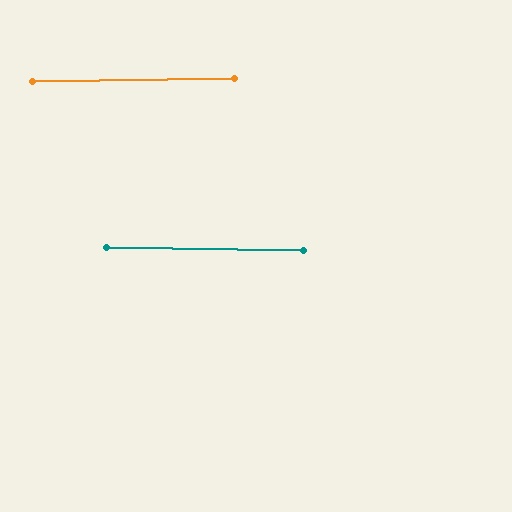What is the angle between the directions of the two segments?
Approximately 2 degrees.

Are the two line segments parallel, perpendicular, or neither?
Parallel — their directions differ by only 1.8°.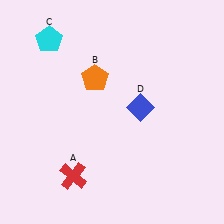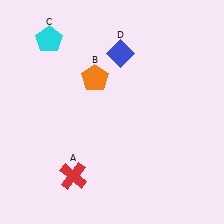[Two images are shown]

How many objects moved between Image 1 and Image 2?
1 object moved between the two images.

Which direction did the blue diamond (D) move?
The blue diamond (D) moved up.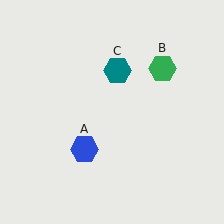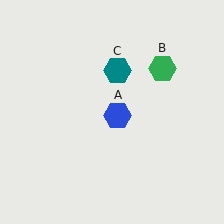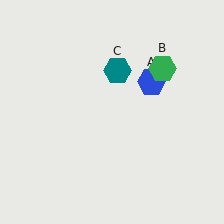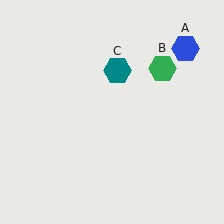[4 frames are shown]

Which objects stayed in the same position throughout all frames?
Green hexagon (object B) and teal hexagon (object C) remained stationary.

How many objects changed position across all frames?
1 object changed position: blue hexagon (object A).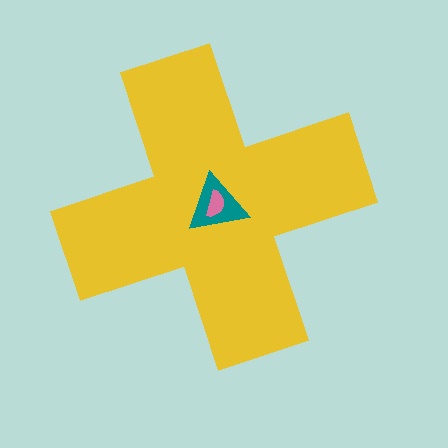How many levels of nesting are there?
3.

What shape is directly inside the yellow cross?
The teal triangle.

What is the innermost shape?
The pink semicircle.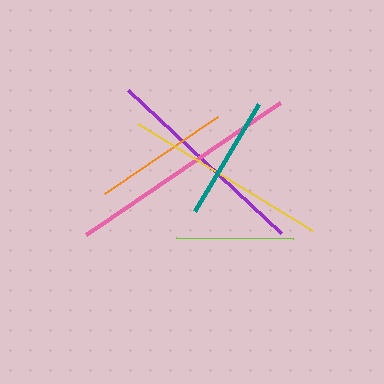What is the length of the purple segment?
The purple segment is approximately 210 pixels long.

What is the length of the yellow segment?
The yellow segment is approximately 205 pixels long.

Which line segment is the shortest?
The lime line is the shortest at approximately 117 pixels.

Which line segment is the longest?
The pink line is the longest at approximately 235 pixels.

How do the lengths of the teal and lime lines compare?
The teal and lime lines are approximately the same length.